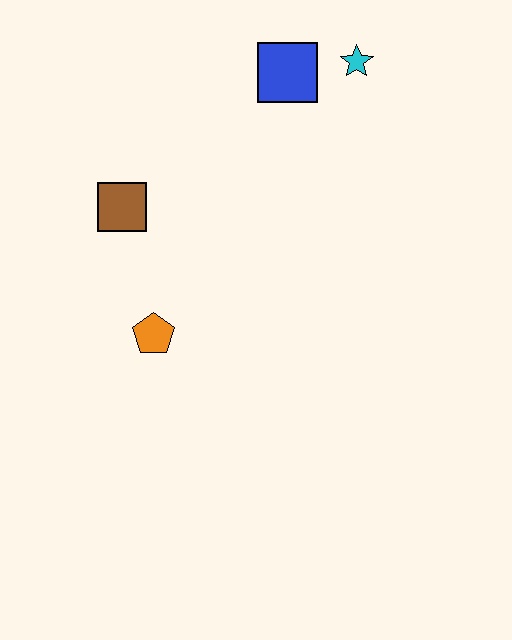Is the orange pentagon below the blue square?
Yes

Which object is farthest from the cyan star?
The orange pentagon is farthest from the cyan star.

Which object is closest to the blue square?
The cyan star is closest to the blue square.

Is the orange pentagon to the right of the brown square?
Yes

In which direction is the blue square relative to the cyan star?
The blue square is to the left of the cyan star.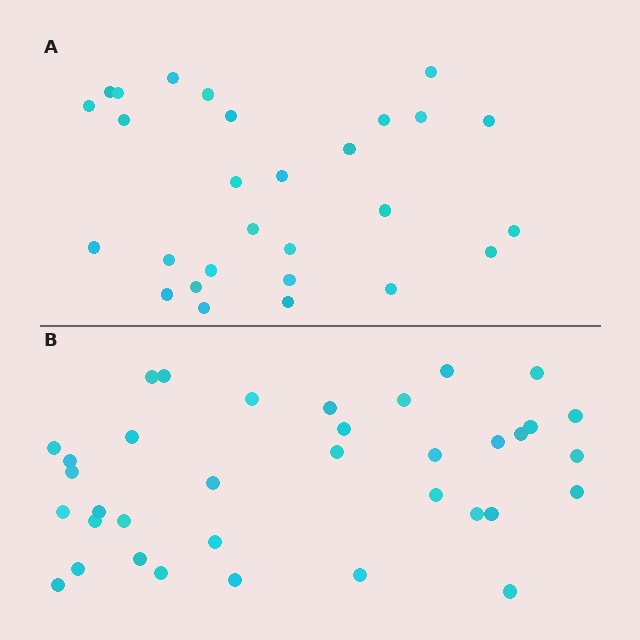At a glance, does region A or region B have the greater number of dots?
Region B (the bottom region) has more dots.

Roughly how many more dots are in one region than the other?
Region B has roughly 8 or so more dots than region A.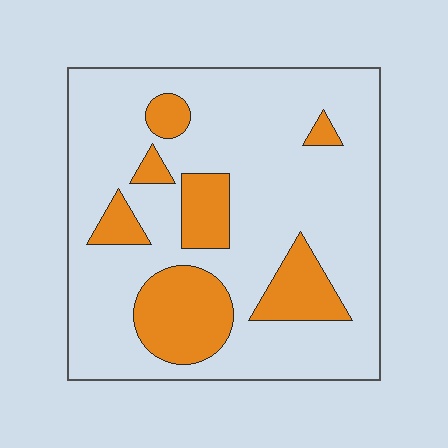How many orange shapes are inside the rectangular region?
7.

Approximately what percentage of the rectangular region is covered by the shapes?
Approximately 20%.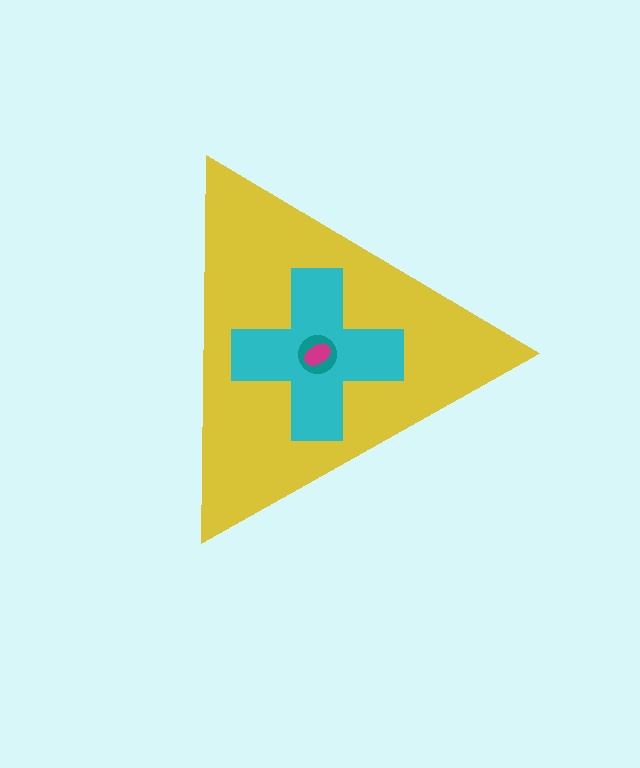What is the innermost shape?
The magenta ellipse.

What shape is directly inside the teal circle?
The magenta ellipse.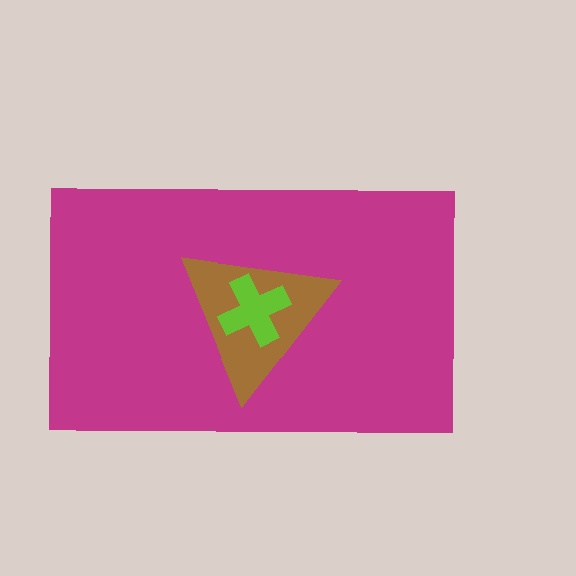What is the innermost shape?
The lime cross.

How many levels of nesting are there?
3.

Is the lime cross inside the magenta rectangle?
Yes.